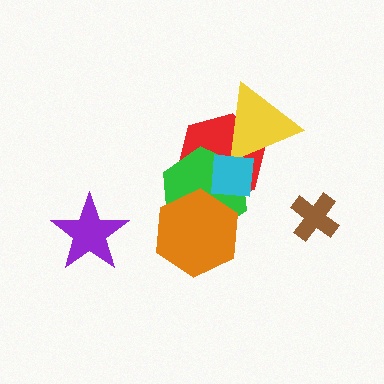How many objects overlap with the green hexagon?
3 objects overlap with the green hexagon.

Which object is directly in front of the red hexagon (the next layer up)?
The green hexagon is directly in front of the red hexagon.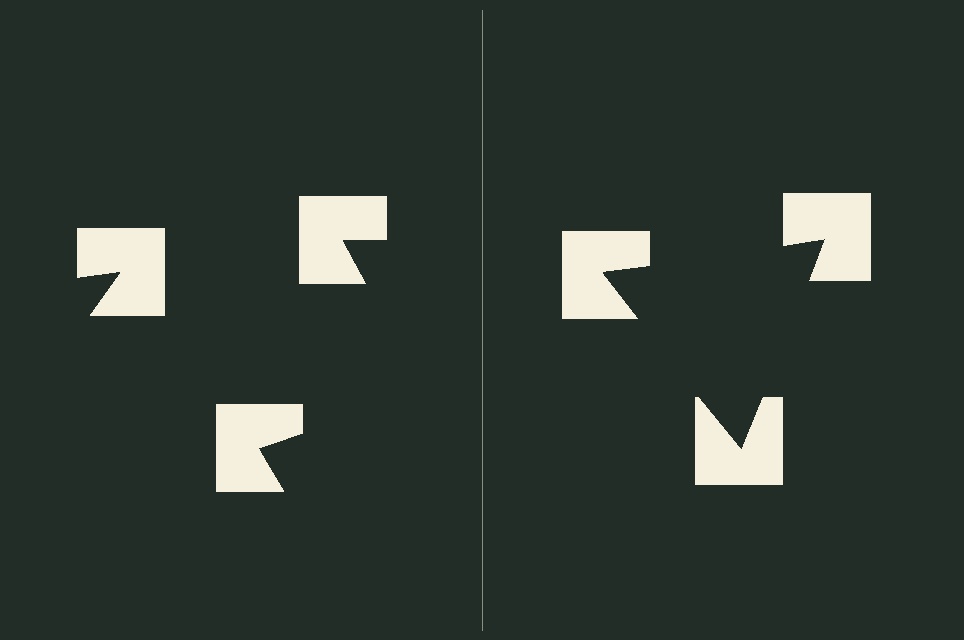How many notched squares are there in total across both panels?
6 — 3 on each side.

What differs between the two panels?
The notched squares are positioned identically on both sides; only the wedge orientations differ. On the right they align to a triangle; on the left they are misaligned.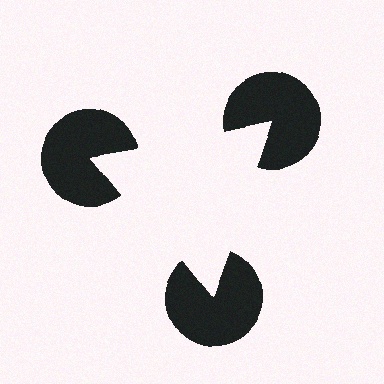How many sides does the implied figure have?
3 sides.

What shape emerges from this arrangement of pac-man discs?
An illusory triangle — its edges are inferred from the aligned wedge cuts in the pac-man discs, not physically drawn.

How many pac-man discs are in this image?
There are 3 — one at each vertex of the illusory triangle.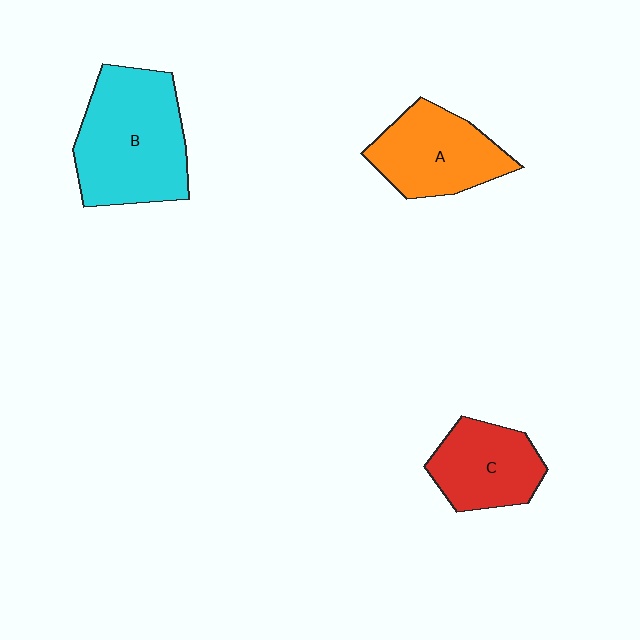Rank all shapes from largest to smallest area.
From largest to smallest: B (cyan), A (orange), C (red).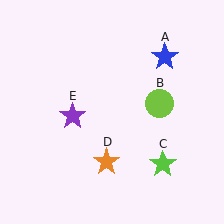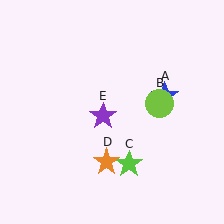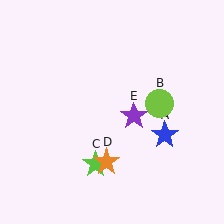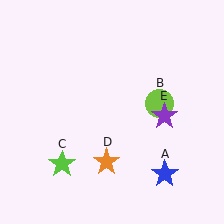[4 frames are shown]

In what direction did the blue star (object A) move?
The blue star (object A) moved down.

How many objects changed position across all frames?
3 objects changed position: blue star (object A), lime star (object C), purple star (object E).